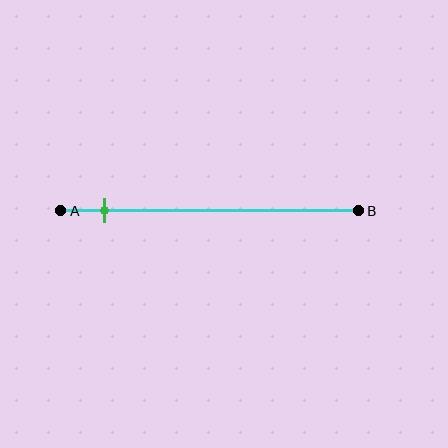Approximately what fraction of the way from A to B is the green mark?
The green mark is approximately 15% of the way from A to B.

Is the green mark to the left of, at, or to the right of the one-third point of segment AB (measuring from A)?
The green mark is to the left of the one-third point of segment AB.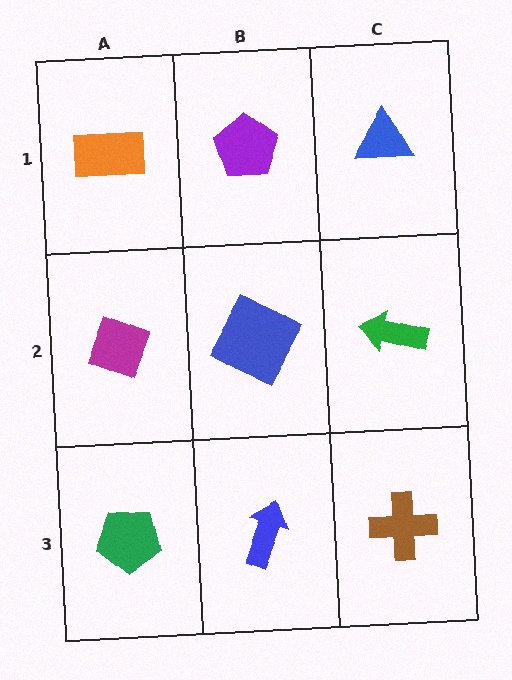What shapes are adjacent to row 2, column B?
A purple pentagon (row 1, column B), a blue arrow (row 3, column B), a magenta diamond (row 2, column A), a green arrow (row 2, column C).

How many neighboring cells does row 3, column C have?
2.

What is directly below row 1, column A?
A magenta diamond.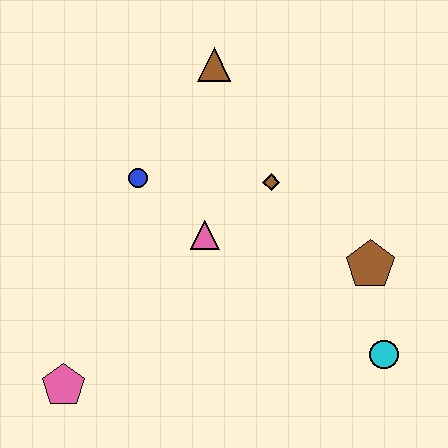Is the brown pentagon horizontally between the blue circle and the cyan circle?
Yes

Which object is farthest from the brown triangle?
The pink pentagon is farthest from the brown triangle.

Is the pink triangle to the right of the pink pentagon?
Yes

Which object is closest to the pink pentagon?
The pink triangle is closest to the pink pentagon.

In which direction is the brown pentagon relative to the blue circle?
The brown pentagon is to the right of the blue circle.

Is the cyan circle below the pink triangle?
Yes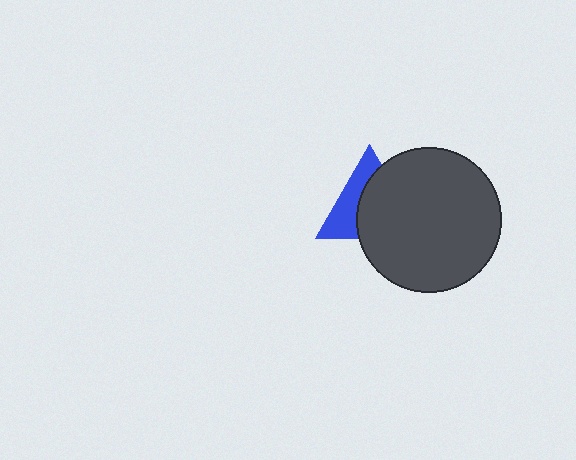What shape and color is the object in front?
The object in front is a dark gray circle.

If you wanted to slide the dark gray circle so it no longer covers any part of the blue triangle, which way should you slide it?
Slide it right — that is the most direct way to separate the two shapes.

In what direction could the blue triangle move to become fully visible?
The blue triangle could move left. That would shift it out from behind the dark gray circle entirely.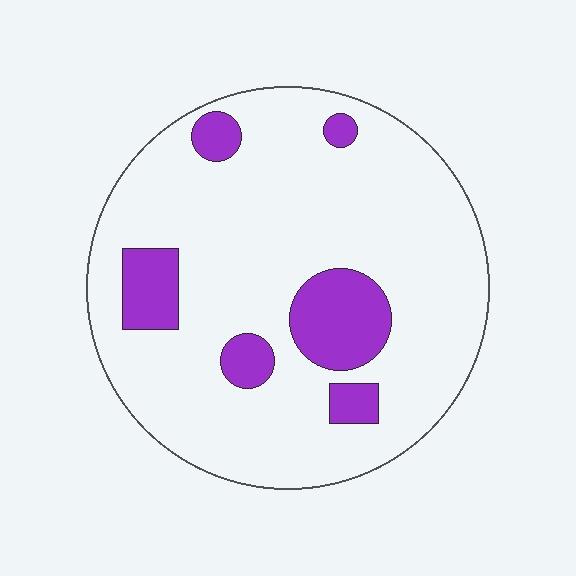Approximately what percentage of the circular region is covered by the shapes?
Approximately 15%.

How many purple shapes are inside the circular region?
6.